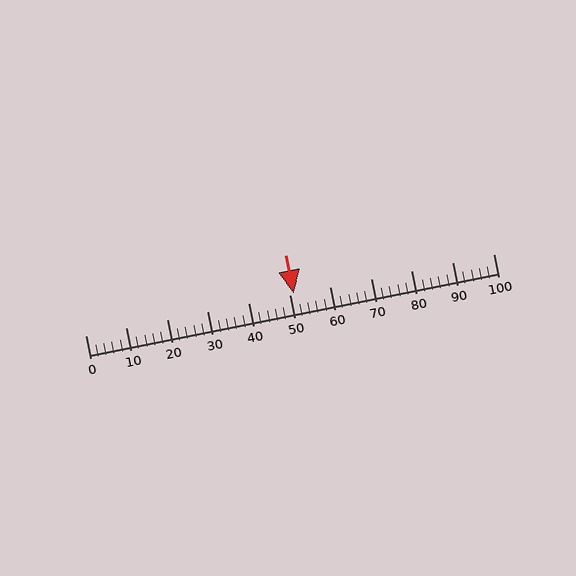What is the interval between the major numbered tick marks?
The major tick marks are spaced 10 units apart.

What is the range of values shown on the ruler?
The ruler shows values from 0 to 100.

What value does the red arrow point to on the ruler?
The red arrow points to approximately 51.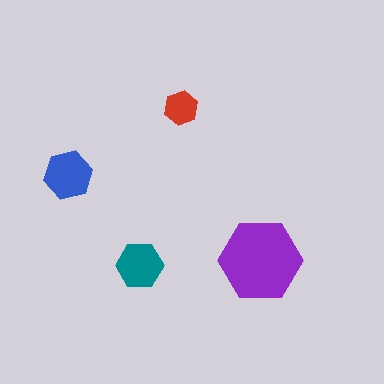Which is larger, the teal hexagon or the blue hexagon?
The blue one.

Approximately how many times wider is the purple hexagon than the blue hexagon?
About 1.5 times wider.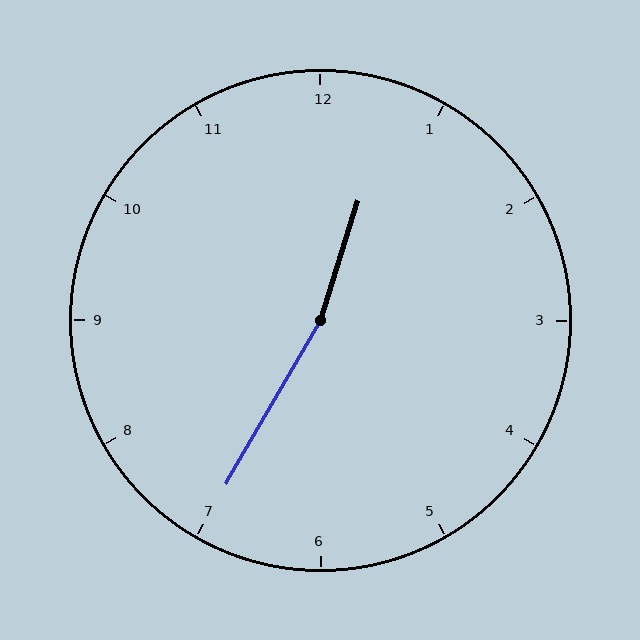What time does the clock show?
12:35.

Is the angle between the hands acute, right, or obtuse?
It is obtuse.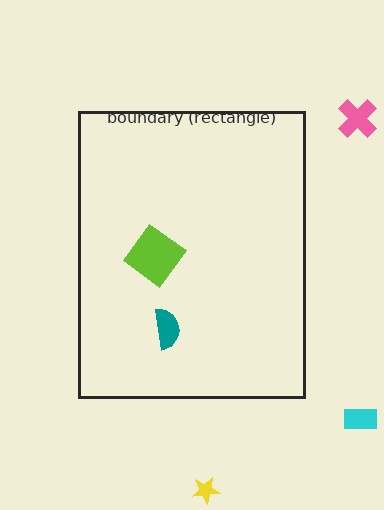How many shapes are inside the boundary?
2 inside, 3 outside.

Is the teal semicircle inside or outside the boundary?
Inside.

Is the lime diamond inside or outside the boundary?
Inside.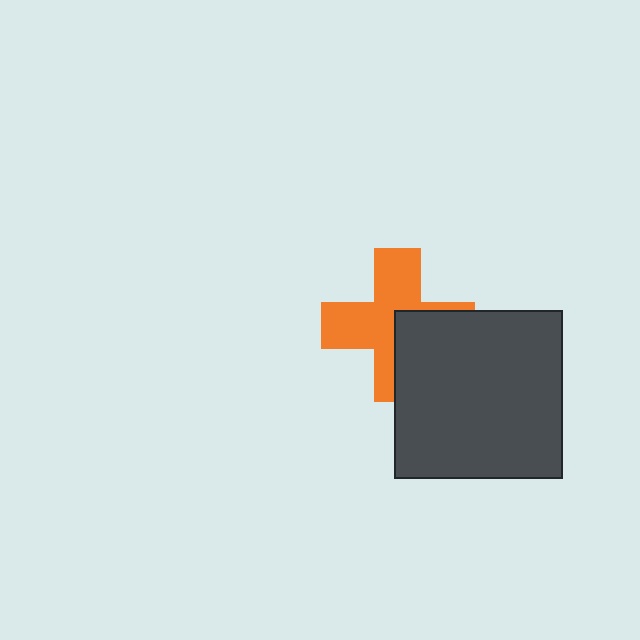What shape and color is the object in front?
The object in front is a dark gray rectangle.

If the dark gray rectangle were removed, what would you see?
You would see the complete orange cross.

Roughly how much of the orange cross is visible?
About half of it is visible (roughly 62%).